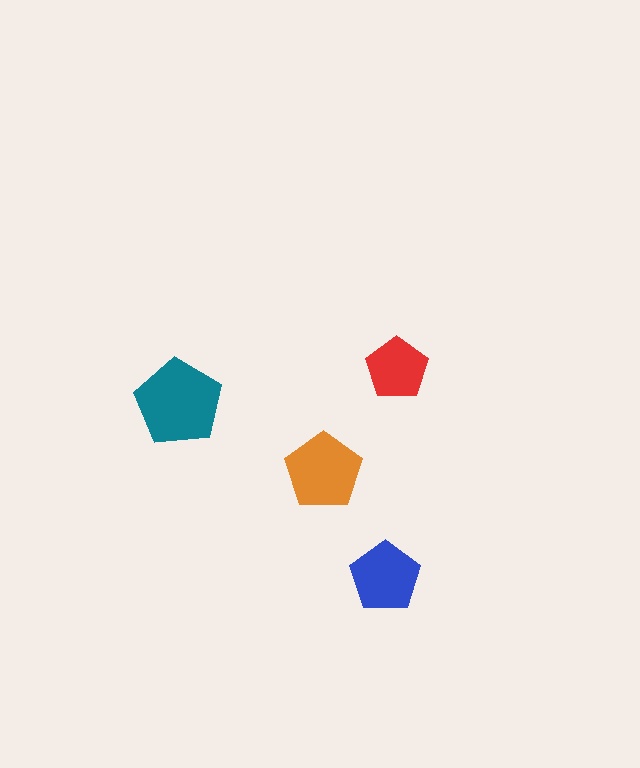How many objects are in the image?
There are 4 objects in the image.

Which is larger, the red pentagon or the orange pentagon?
The orange one.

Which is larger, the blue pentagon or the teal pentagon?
The teal one.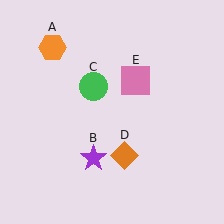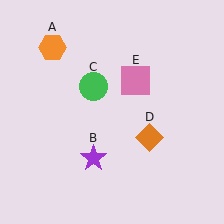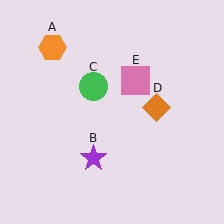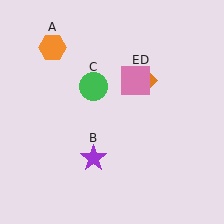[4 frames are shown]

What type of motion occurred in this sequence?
The orange diamond (object D) rotated counterclockwise around the center of the scene.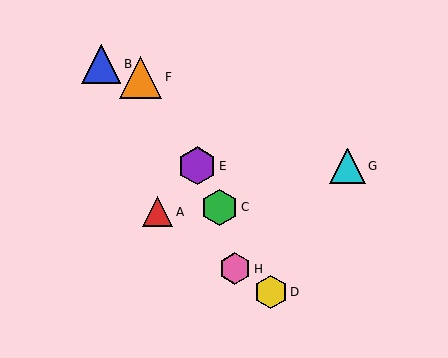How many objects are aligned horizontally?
2 objects (E, G) are aligned horizontally.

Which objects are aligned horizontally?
Objects E, G are aligned horizontally.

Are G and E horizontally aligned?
Yes, both are at y≈166.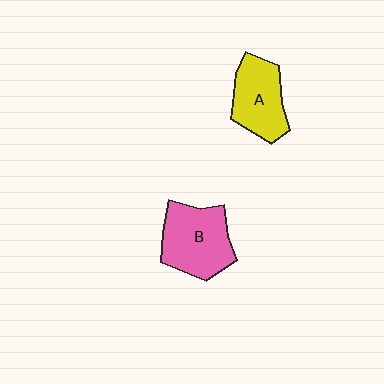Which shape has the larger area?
Shape B (pink).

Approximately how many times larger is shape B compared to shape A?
Approximately 1.2 times.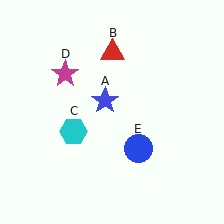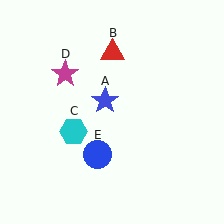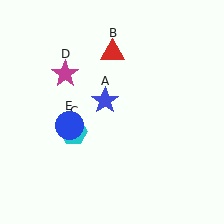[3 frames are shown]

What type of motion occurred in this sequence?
The blue circle (object E) rotated clockwise around the center of the scene.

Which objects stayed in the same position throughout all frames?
Blue star (object A) and red triangle (object B) and cyan hexagon (object C) and magenta star (object D) remained stationary.